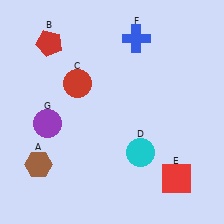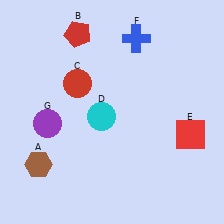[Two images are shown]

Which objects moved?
The objects that moved are: the red pentagon (B), the cyan circle (D), the red square (E).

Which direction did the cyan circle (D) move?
The cyan circle (D) moved left.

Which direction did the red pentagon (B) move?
The red pentagon (B) moved right.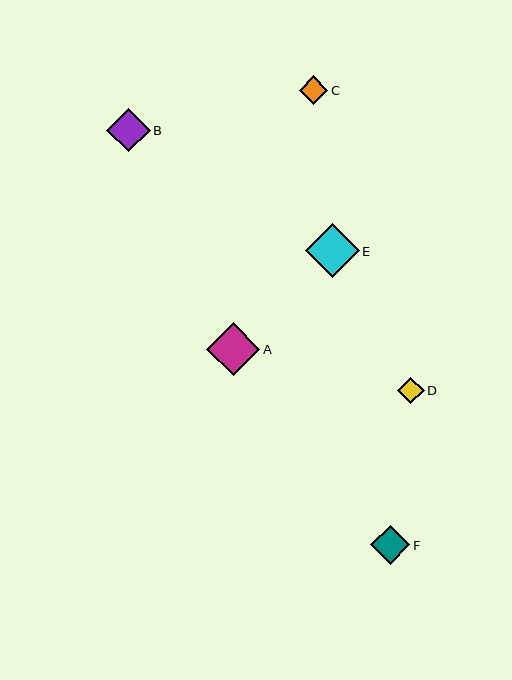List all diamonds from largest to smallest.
From largest to smallest: E, A, B, F, C, D.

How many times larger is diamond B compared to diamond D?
Diamond B is approximately 1.6 times the size of diamond D.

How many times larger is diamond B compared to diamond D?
Diamond B is approximately 1.6 times the size of diamond D.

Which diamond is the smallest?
Diamond D is the smallest with a size of approximately 26 pixels.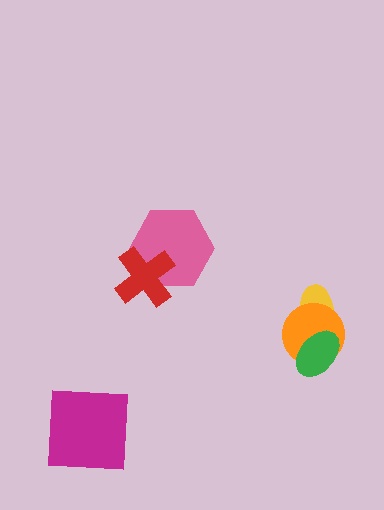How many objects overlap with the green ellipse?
2 objects overlap with the green ellipse.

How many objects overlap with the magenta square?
0 objects overlap with the magenta square.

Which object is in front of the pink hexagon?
The red cross is in front of the pink hexagon.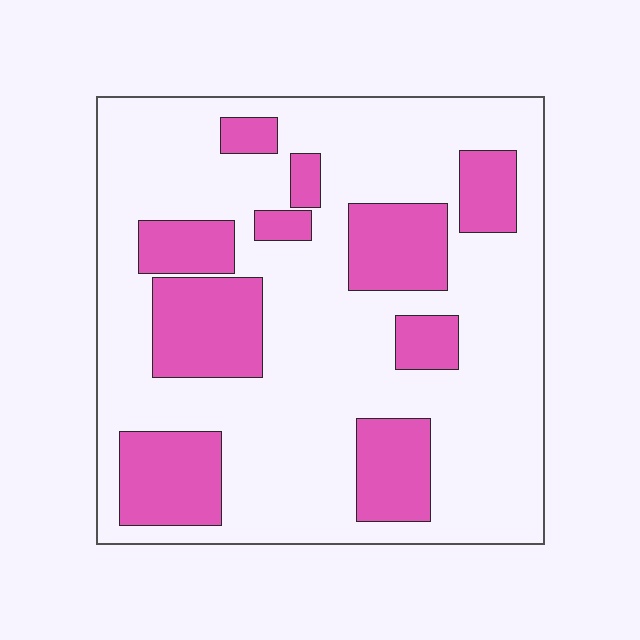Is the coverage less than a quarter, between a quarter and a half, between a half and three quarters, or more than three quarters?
Between a quarter and a half.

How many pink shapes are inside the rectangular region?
10.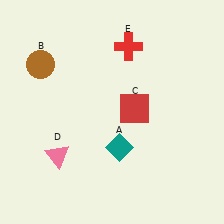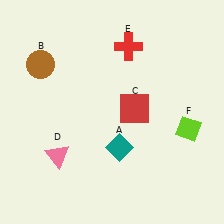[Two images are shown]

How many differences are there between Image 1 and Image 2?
There is 1 difference between the two images.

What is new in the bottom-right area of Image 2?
A lime diamond (F) was added in the bottom-right area of Image 2.